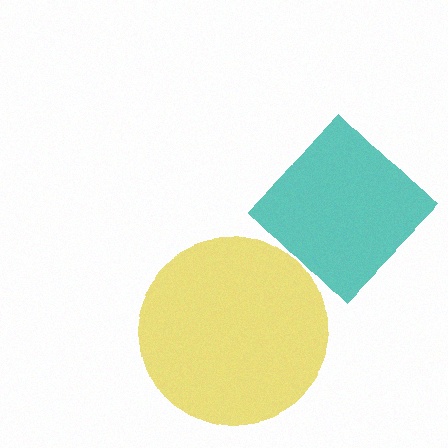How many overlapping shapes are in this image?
There are 2 overlapping shapes in the image.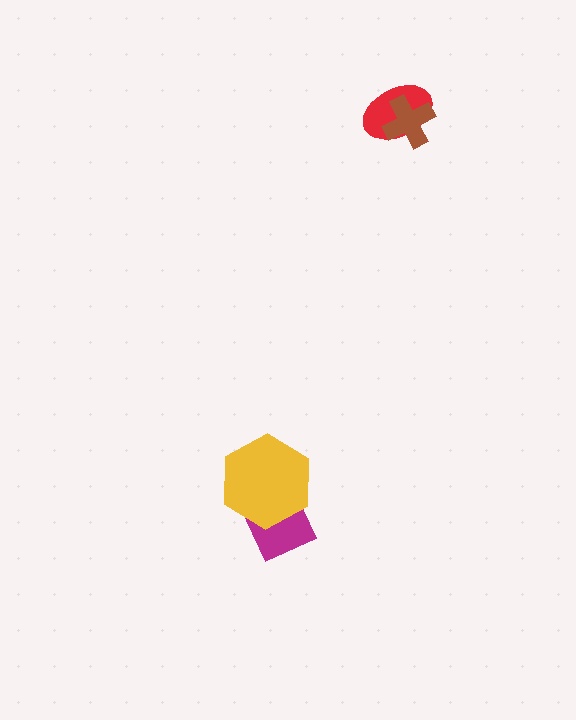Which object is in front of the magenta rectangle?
The yellow hexagon is in front of the magenta rectangle.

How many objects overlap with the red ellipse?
1 object overlaps with the red ellipse.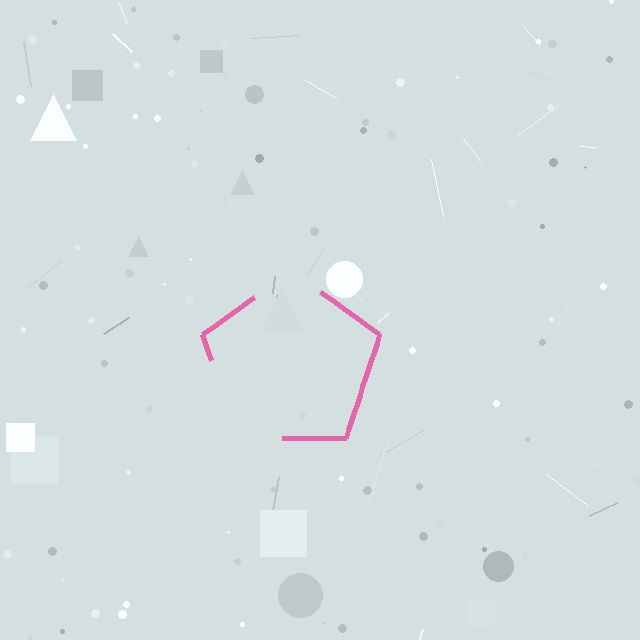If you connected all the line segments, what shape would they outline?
They would outline a pentagon.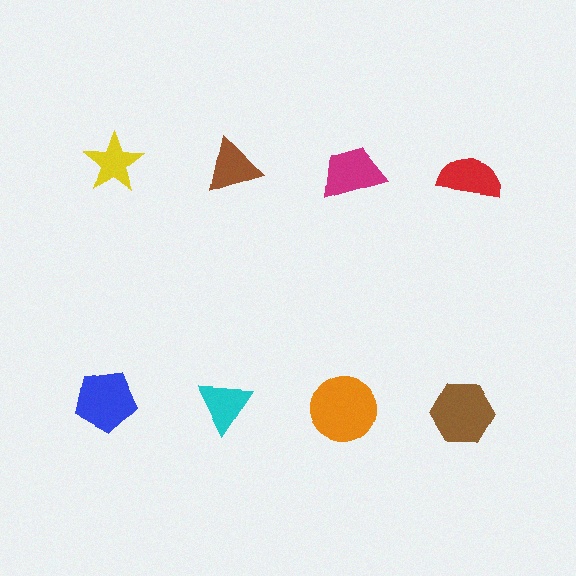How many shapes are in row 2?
4 shapes.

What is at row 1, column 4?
A red semicircle.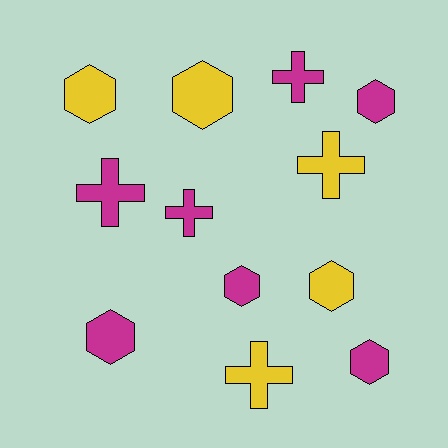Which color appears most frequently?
Magenta, with 7 objects.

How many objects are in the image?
There are 12 objects.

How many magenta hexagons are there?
There are 4 magenta hexagons.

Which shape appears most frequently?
Hexagon, with 7 objects.